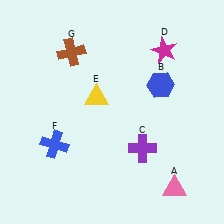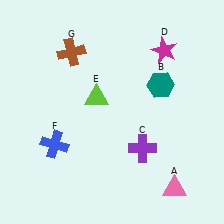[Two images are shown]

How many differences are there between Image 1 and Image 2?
There are 2 differences between the two images.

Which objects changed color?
B changed from blue to teal. E changed from yellow to lime.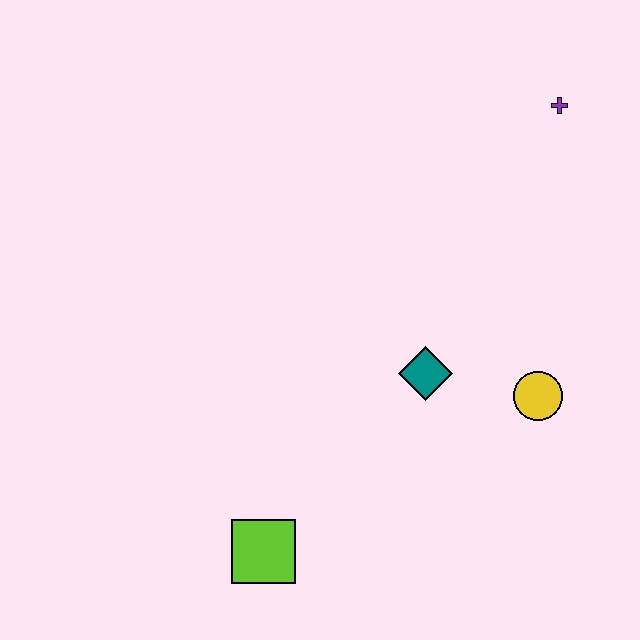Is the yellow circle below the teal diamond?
Yes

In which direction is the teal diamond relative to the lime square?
The teal diamond is above the lime square.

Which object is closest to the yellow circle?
The teal diamond is closest to the yellow circle.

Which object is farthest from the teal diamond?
The purple cross is farthest from the teal diamond.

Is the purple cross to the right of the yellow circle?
Yes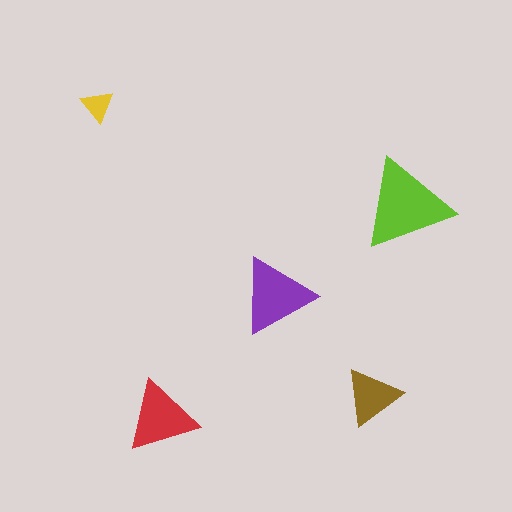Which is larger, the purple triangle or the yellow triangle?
The purple one.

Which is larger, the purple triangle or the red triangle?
The purple one.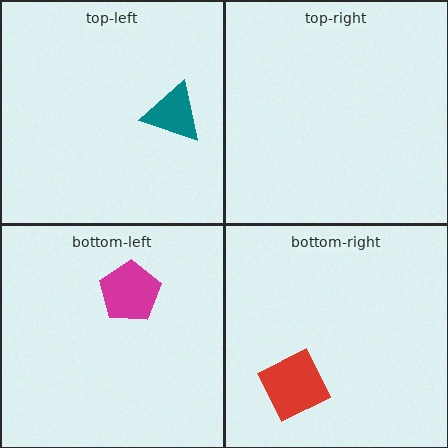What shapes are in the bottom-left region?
The magenta pentagon.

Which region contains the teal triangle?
The top-left region.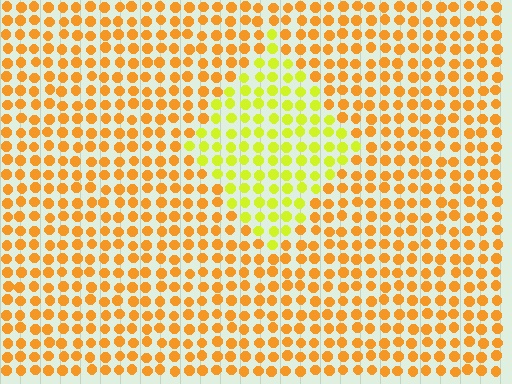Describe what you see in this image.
The image is filled with small orange elements in a uniform arrangement. A diamond-shaped region is visible where the elements are tinted to a slightly different hue, forming a subtle color boundary.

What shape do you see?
I see a diamond.